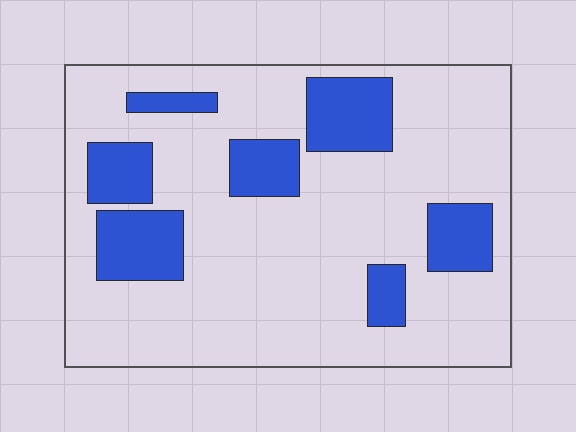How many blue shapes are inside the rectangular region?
7.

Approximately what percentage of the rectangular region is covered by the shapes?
Approximately 20%.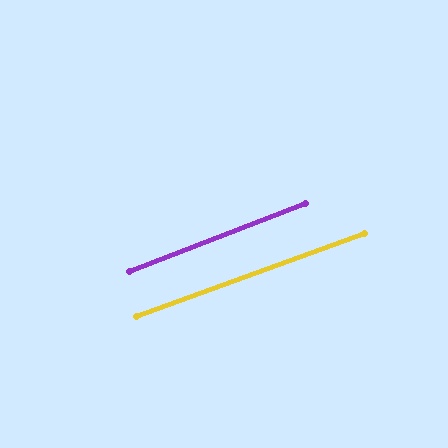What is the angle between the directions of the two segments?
Approximately 1 degree.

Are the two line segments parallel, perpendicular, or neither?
Parallel — their directions differ by only 1.0°.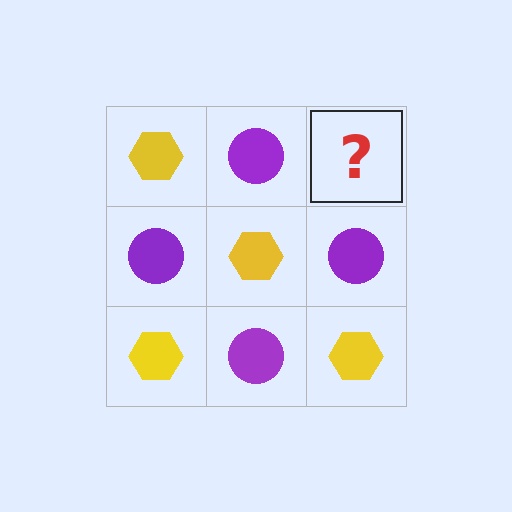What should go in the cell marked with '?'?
The missing cell should contain a yellow hexagon.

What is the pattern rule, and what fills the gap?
The rule is that it alternates yellow hexagon and purple circle in a checkerboard pattern. The gap should be filled with a yellow hexagon.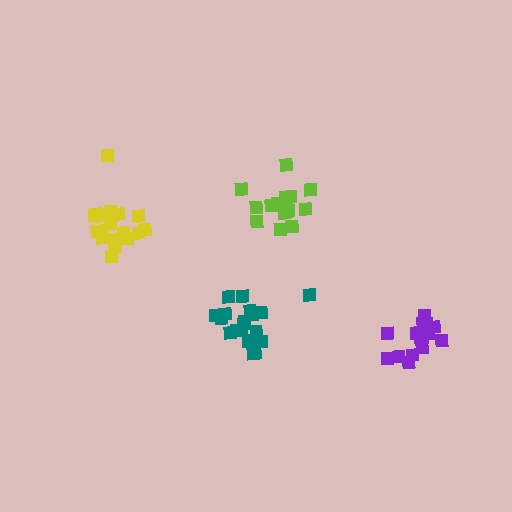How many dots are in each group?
Group 1: 19 dots, Group 2: 16 dots, Group 3: 18 dots, Group 4: 15 dots (68 total).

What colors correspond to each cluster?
The clusters are colored: teal, lime, yellow, purple.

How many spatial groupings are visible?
There are 4 spatial groupings.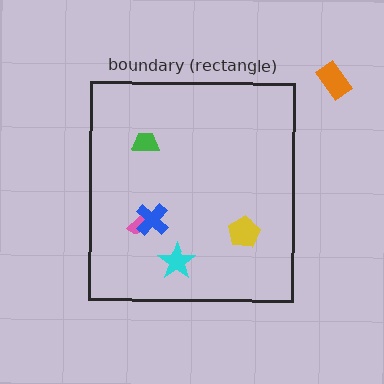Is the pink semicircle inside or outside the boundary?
Inside.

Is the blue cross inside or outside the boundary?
Inside.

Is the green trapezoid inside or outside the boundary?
Inside.